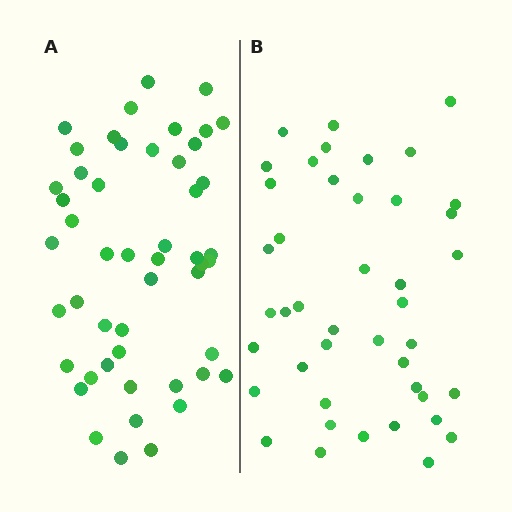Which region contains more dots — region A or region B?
Region A (the left region) has more dots.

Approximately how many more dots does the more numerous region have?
Region A has roughly 8 or so more dots than region B.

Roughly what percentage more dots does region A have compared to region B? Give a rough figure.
About 15% more.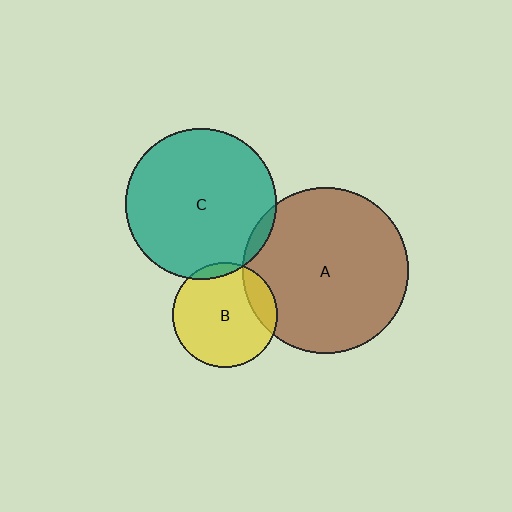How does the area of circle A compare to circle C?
Approximately 1.2 times.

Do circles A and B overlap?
Yes.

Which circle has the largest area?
Circle A (brown).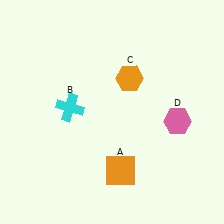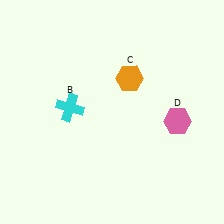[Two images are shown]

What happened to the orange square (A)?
The orange square (A) was removed in Image 2. It was in the bottom-right area of Image 1.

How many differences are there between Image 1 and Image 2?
There is 1 difference between the two images.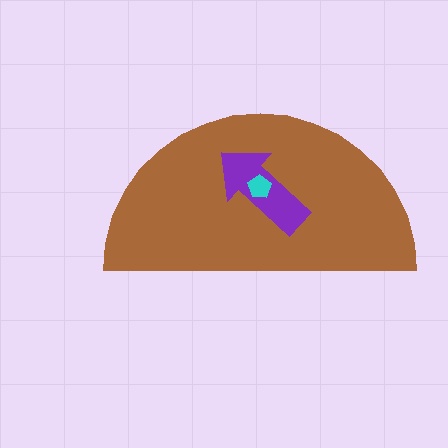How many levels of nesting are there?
3.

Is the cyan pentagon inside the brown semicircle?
Yes.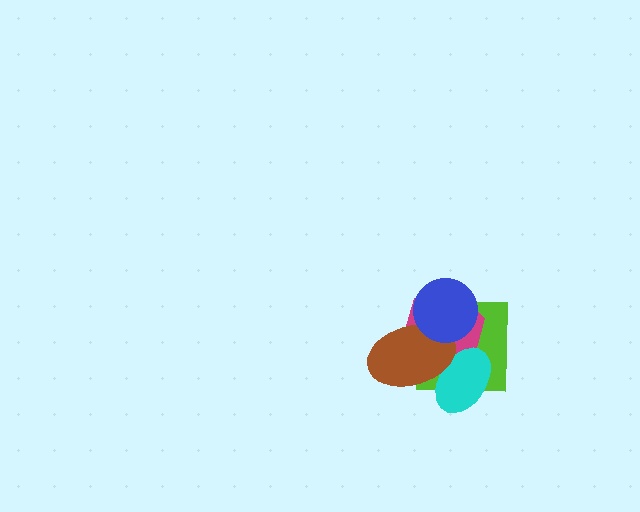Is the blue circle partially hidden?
No, no other shape covers it.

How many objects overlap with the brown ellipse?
4 objects overlap with the brown ellipse.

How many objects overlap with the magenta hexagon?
4 objects overlap with the magenta hexagon.